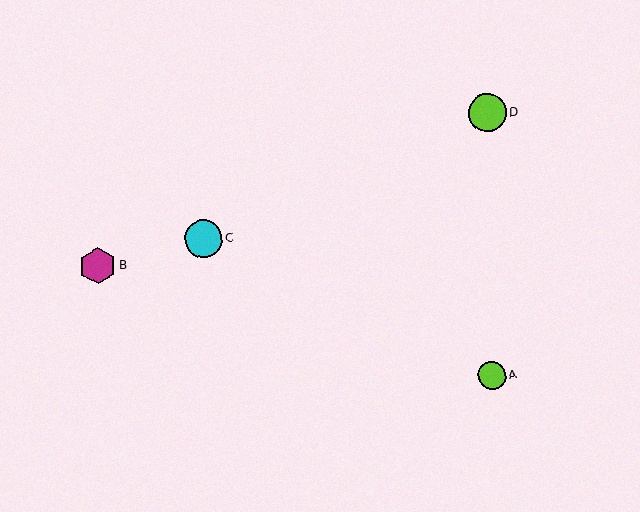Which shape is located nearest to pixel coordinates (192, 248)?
The cyan circle (labeled C) at (204, 239) is nearest to that location.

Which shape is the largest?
The cyan circle (labeled C) is the largest.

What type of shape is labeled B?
Shape B is a magenta hexagon.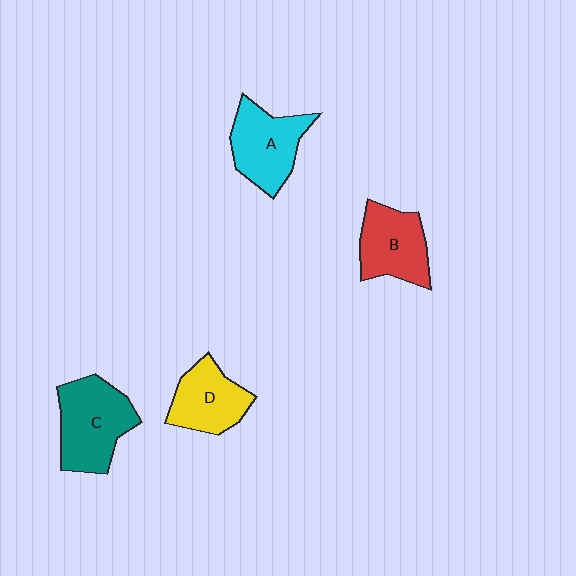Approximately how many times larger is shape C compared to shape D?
Approximately 1.3 times.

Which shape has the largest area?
Shape C (teal).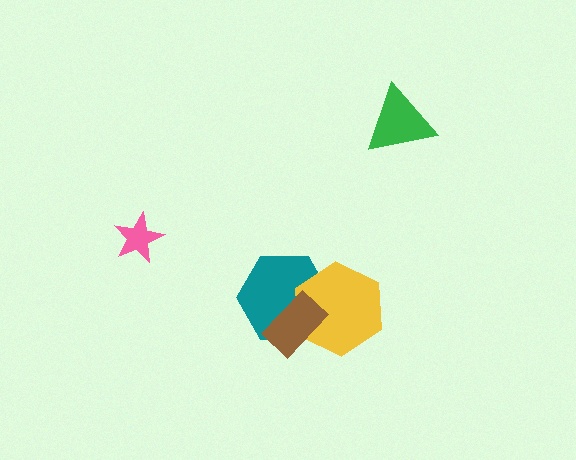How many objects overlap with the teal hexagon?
2 objects overlap with the teal hexagon.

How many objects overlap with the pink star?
0 objects overlap with the pink star.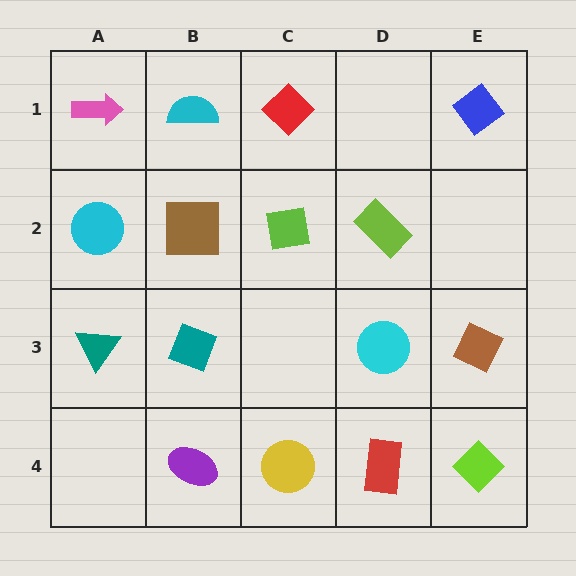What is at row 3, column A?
A teal triangle.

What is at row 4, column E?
A lime diamond.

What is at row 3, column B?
A teal diamond.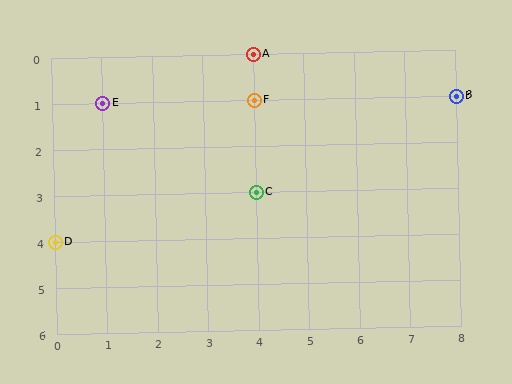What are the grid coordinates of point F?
Point F is at grid coordinates (4, 1).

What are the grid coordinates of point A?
Point A is at grid coordinates (4, 0).